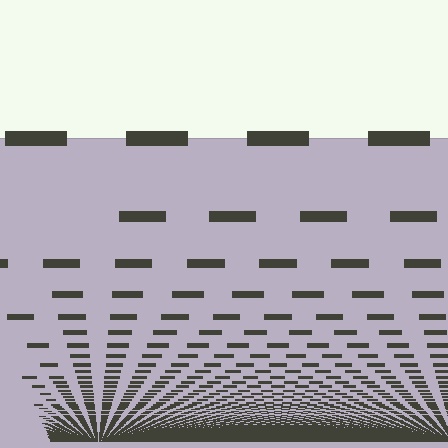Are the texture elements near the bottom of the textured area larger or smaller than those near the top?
Smaller. The gradient is inverted — elements near the bottom are smaller and denser.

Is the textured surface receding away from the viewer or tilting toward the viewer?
The surface appears to tilt toward the viewer. Texture elements get larger and sparser toward the top.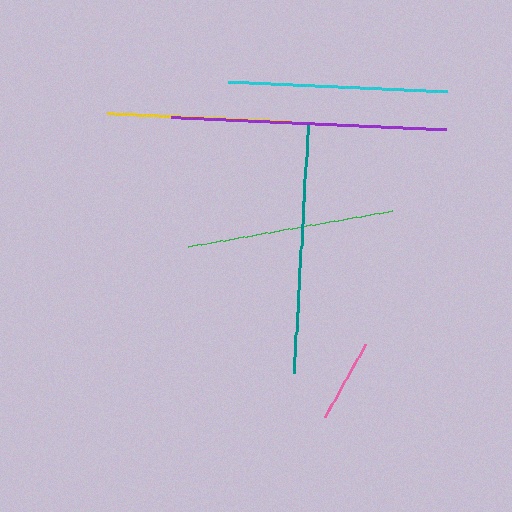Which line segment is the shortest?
The pink line is the shortest at approximately 84 pixels.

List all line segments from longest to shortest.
From longest to shortest: purple, teal, cyan, green, yellow, pink.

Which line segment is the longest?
The purple line is the longest at approximately 275 pixels.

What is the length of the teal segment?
The teal segment is approximately 248 pixels long.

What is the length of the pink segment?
The pink segment is approximately 84 pixels long.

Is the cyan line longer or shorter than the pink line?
The cyan line is longer than the pink line.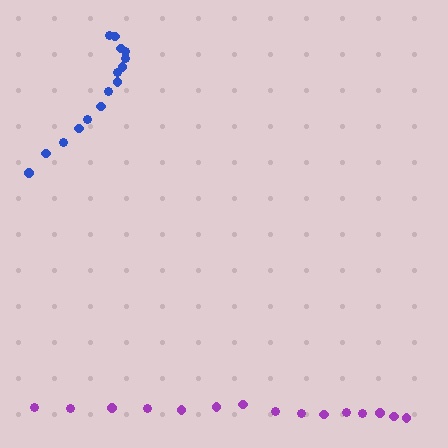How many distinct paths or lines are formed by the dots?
There are 2 distinct paths.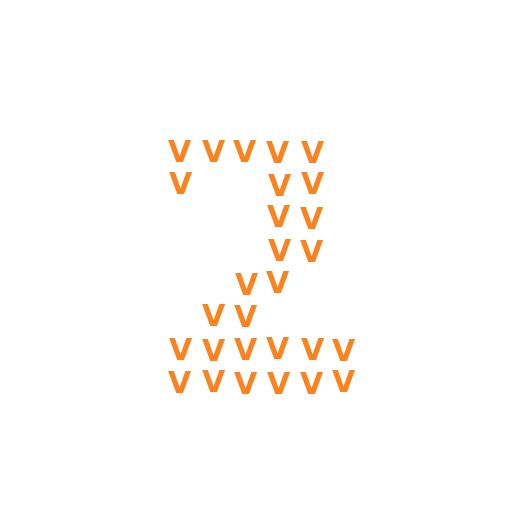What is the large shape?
The large shape is the digit 2.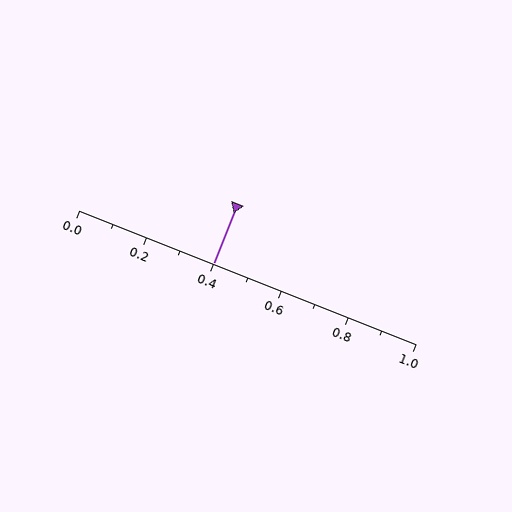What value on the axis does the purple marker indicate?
The marker indicates approximately 0.4.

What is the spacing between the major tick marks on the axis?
The major ticks are spaced 0.2 apart.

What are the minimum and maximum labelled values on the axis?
The axis runs from 0.0 to 1.0.